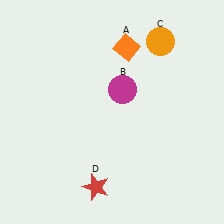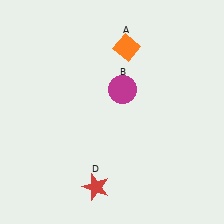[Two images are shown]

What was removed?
The orange circle (C) was removed in Image 2.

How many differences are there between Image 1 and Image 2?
There is 1 difference between the two images.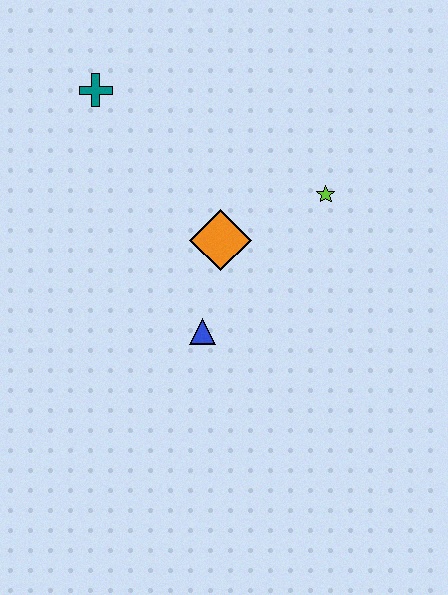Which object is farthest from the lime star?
The teal cross is farthest from the lime star.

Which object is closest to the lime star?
The orange diamond is closest to the lime star.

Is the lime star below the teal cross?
Yes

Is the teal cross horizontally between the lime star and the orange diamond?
No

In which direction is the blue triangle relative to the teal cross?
The blue triangle is below the teal cross.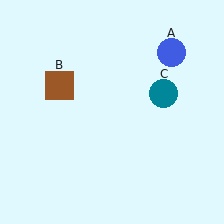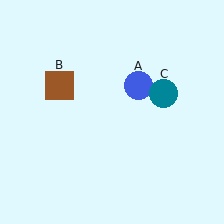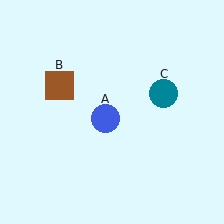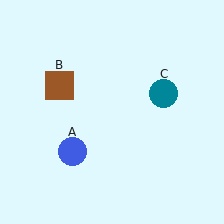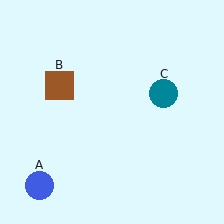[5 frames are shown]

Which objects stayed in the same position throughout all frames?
Brown square (object B) and teal circle (object C) remained stationary.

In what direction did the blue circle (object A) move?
The blue circle (object A) moved down and to the left.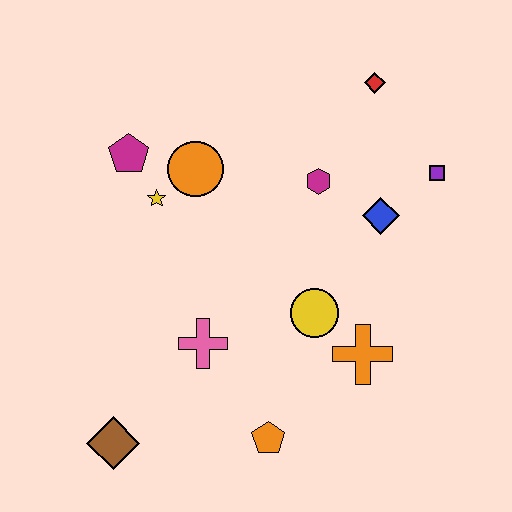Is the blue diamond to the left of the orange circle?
No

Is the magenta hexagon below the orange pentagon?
No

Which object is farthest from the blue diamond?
The brown diamond is farthest from the blue diamond.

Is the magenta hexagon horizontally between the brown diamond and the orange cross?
Yes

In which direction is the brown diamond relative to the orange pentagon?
The brown diamond is to the left of the orange pentagon.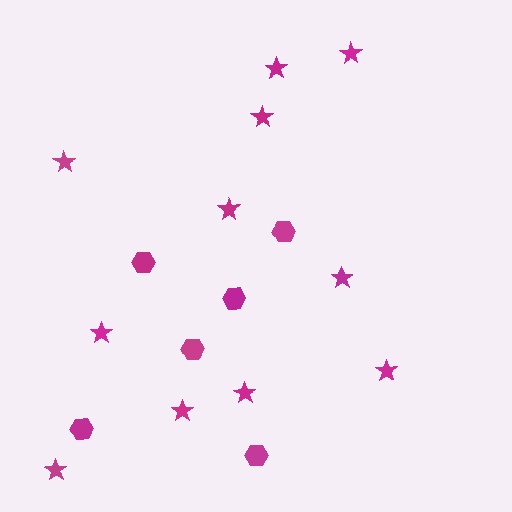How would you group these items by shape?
There are 2 groups: one group of stars (11) and one group of hexagons (6).